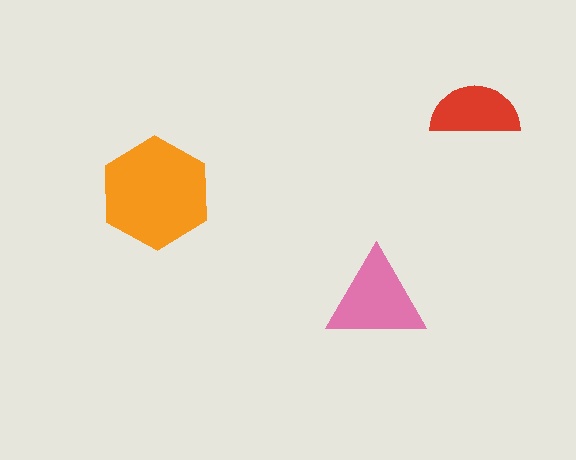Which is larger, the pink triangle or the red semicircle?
The pink triangle.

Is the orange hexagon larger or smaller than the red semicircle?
Larger.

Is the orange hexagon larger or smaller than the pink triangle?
Larger.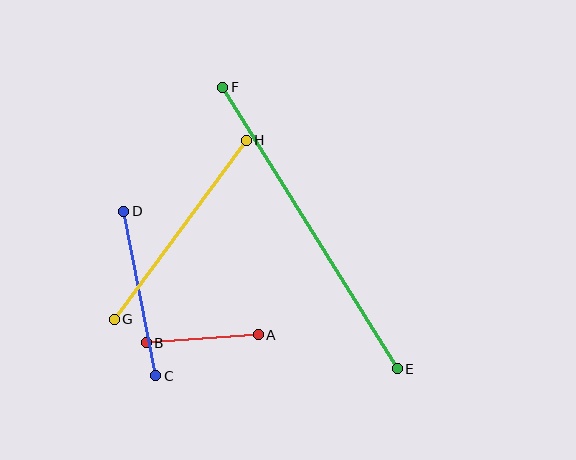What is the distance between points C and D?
The distance is approximately 168 pixels.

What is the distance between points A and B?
The distance is approximately 112 pixels.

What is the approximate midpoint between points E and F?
The midpoint is at approximately (310, 228) pixels.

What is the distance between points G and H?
The distance is approximately 222 pixels.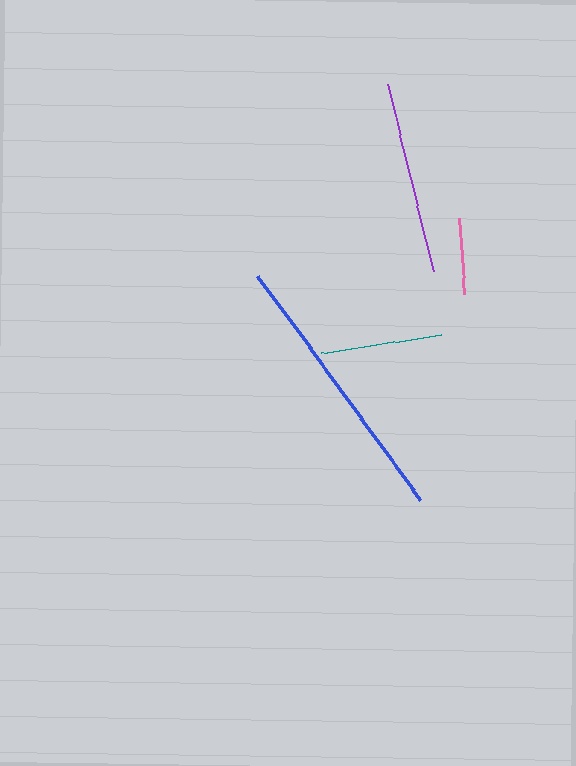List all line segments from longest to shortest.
From longest to shortest: blue, purple, teal, pink.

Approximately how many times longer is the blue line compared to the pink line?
The blue line is approximately 3.7 times the length of the pink line.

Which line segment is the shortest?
The pink line is the shortest at approximately 76 pixels.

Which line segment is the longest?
The blue line is the longest at approximately 277 pixels.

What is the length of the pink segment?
The pink segment is approximately 76 pixels long.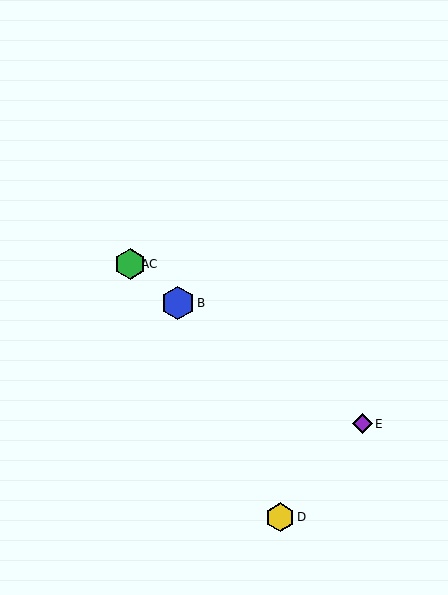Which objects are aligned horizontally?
Objects A, C are aligned horizontally.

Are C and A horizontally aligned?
Yes, both are at y≈264.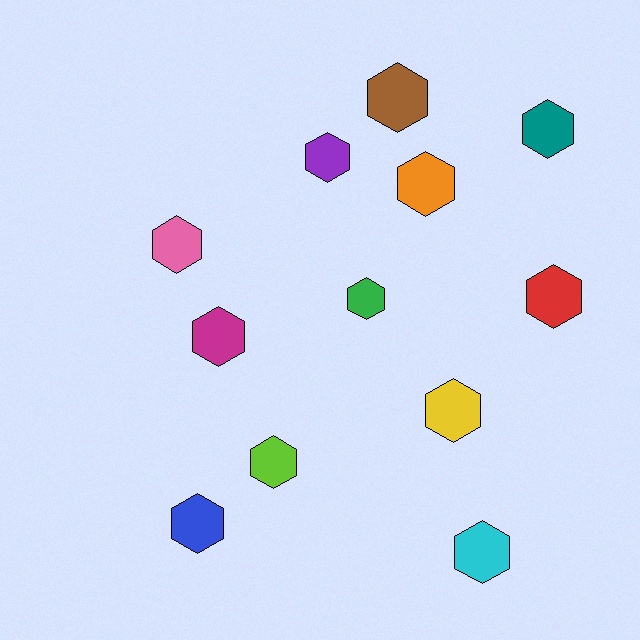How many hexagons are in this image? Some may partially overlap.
There are 12 hexagons.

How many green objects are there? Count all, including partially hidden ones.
There is 1 green object.